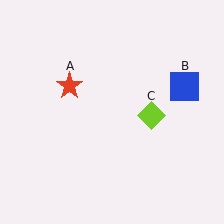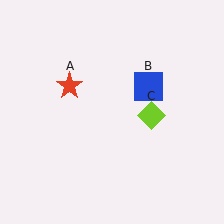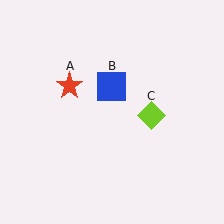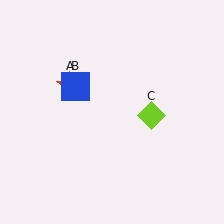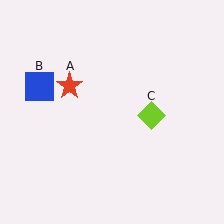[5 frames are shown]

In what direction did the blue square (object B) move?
The blue square (object B) moved left.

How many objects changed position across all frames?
1 object changed position: blue square (object B).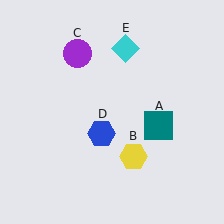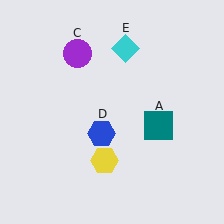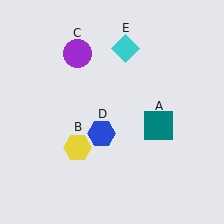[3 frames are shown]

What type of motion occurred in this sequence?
The yellow hexagon (object B) rotated clockwise around the center of the scene.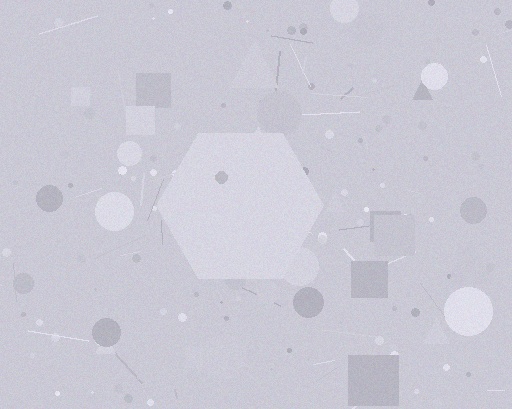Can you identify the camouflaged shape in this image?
The camouflaged shape is a hexagon.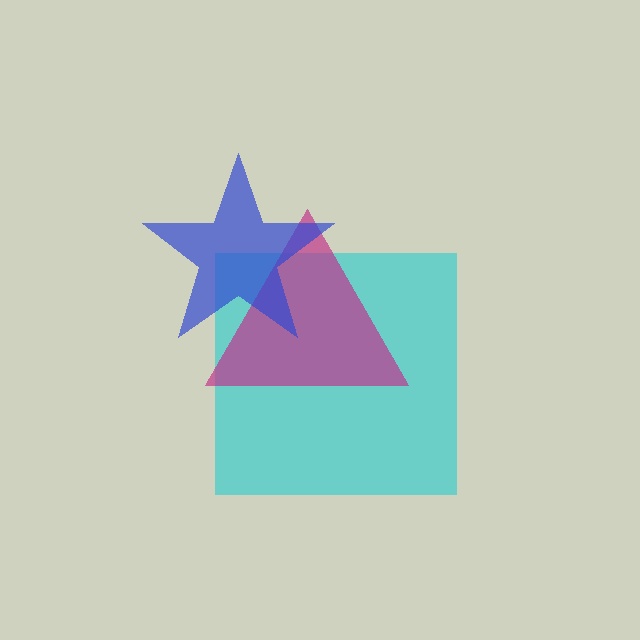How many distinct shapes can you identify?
There are 3 distinct shapes: a cyan square, a magenta triangle, a blue star.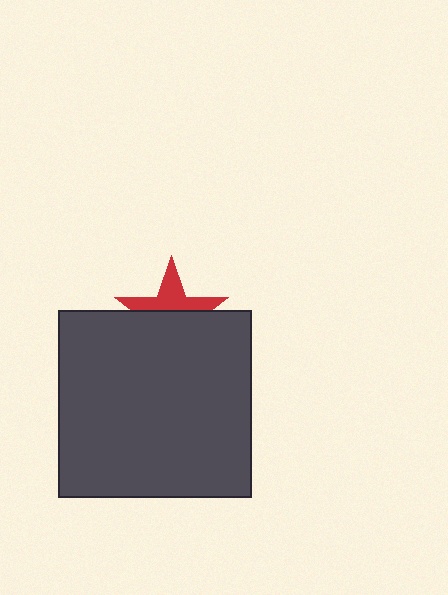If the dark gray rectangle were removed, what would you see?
You would see the complete red star.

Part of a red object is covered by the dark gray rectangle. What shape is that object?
It is a star.